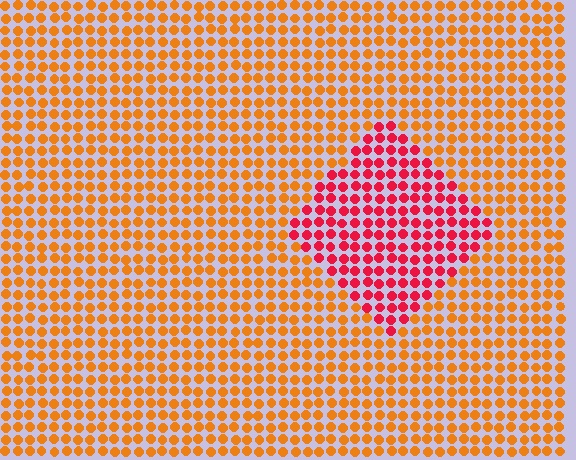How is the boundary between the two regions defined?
The boundary is defined purely by a slight shift in hue (about 42 degrees). Spacing, size, and orientation are identical on both sides.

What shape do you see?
I see a diamond.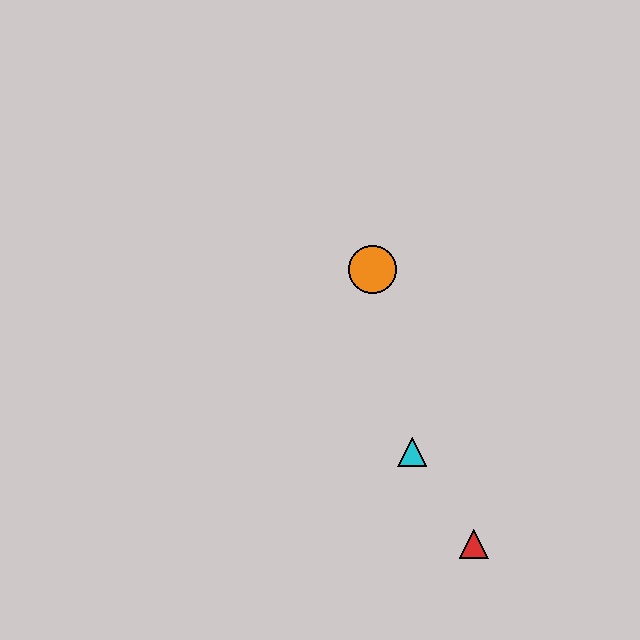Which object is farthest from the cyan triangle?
The orange circle is farthest from the cyan triangle.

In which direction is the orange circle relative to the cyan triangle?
The orange circle is above the cyan triangle.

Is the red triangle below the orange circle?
Yes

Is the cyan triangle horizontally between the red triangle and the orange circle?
Yes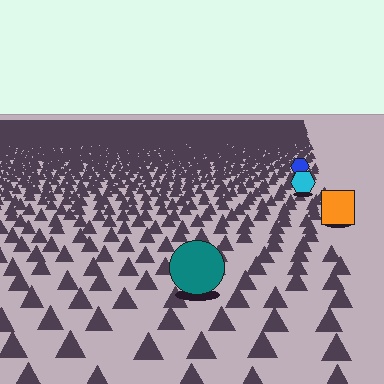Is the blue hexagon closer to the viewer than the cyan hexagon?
No. The cyan hexagon is closer — you can tell from the texture gradient: the ground texture is coarser near it.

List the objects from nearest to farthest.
From nearest to farthest: the teal circle, the orange square, the cyan hexagon, the blue hexagon.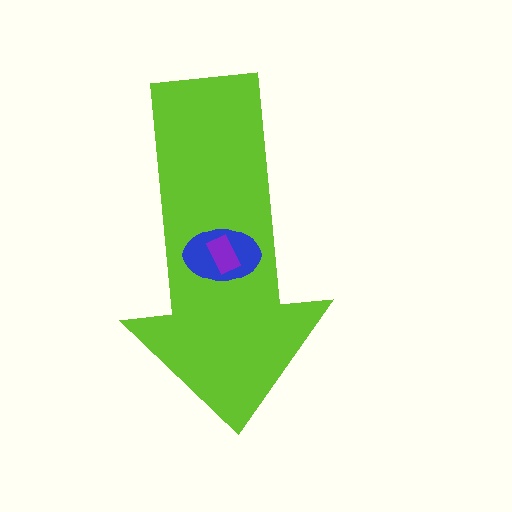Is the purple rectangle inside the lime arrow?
Yes.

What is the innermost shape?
The purple rectangle.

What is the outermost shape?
The lime arrow.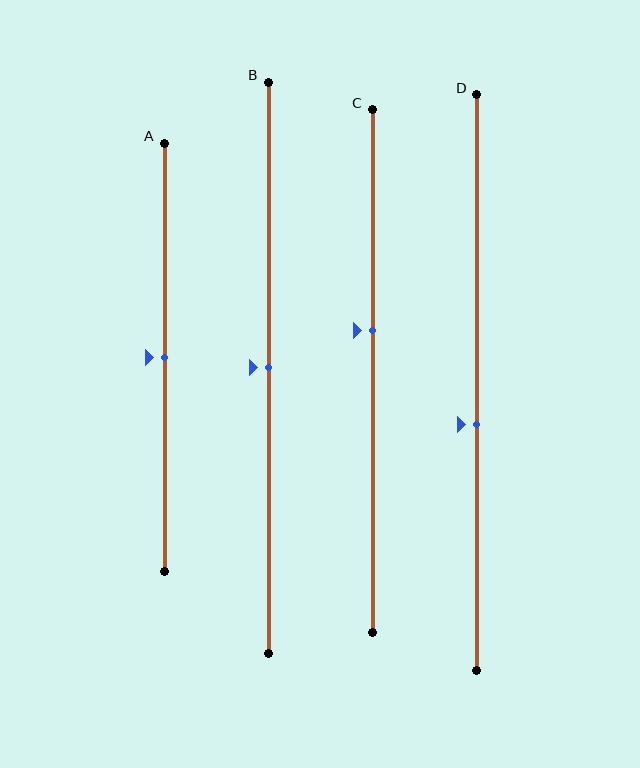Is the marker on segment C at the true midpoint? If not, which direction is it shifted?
No, the marker on segment C is shifted upward by about 8% of the segment length.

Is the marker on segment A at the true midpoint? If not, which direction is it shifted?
Yes, the marker on segment A is at the true midpoint.